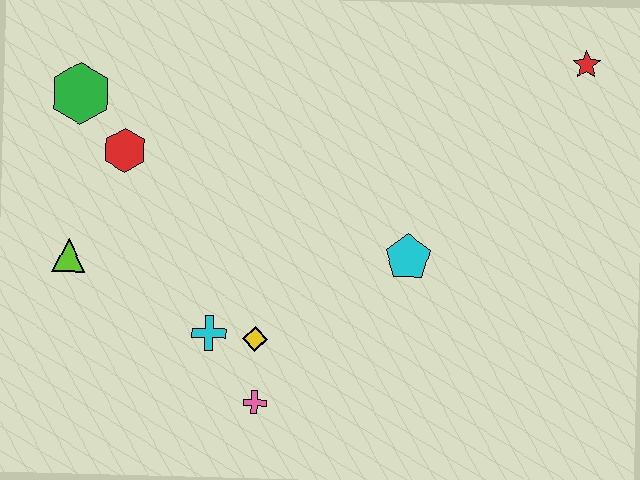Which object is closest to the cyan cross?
The yellow diamond is closest to the cyan cross.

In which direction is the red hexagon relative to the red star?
The red hexagon is to the left of the red star.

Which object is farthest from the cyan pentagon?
The green hexagon is farthest from the cyan pentagon.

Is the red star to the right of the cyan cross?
Yes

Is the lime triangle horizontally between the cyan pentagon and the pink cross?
No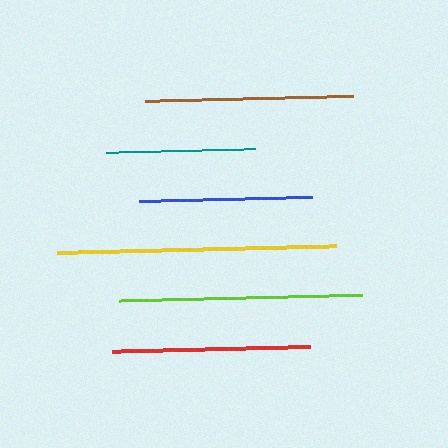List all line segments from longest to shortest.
From longest to shortest: yellow, lime, brown, red, blue, teal.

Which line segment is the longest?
The yellow line is the longest at approximately 279 pixels.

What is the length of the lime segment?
The lime segment is approximately 243 pixels long.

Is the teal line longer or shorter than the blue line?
The blue line is longer than the teal line.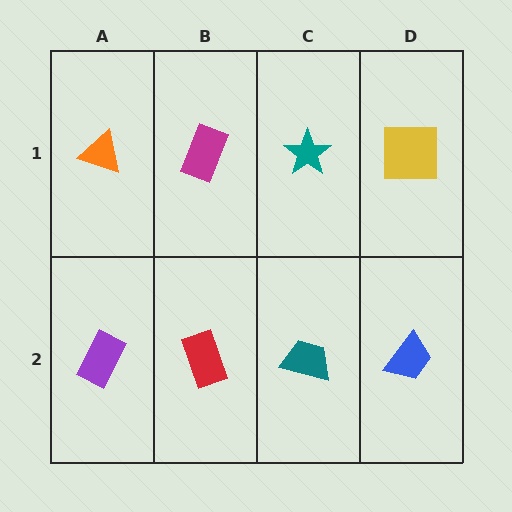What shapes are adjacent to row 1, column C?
A teal trapezoid (row 2, column C), a magenta rectangle (row 1, column B), a yellow square (row 1, column D).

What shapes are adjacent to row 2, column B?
A magenta rectangle (row 1, column B), a purple rectangle (row 2, column A), a teal trapezoid (row 2, column C).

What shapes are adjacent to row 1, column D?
A blue trapezoid (row 2, column D), a teal star (row 1, column C).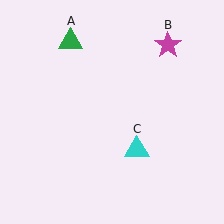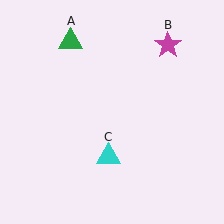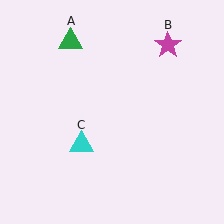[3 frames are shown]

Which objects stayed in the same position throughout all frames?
Green triangle (object A) and magenta star (object B) remained stationary.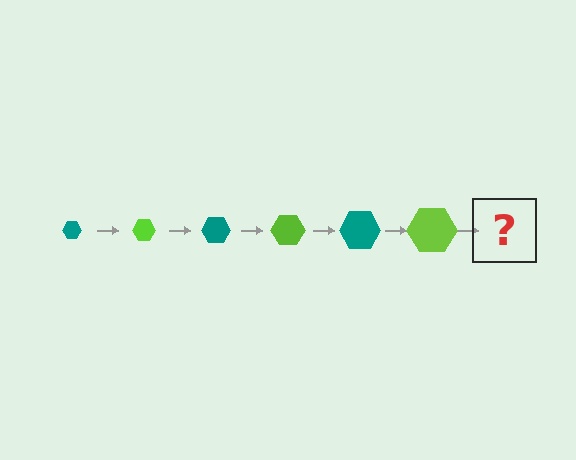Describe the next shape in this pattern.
It should be a teal hexagon, larger than the previous one.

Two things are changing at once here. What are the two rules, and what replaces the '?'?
The two rules are that the hexagon grows larger each step and the color cycles through teal and lime. The '?' should be a teal hexagon, larger than the previous one.